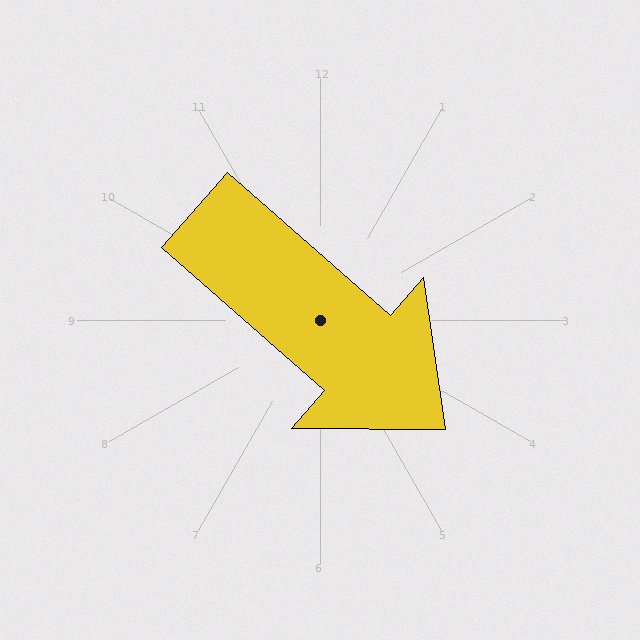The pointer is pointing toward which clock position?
Roughly 4 o'clock.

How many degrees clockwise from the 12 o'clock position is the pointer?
Approximately 131 degrees.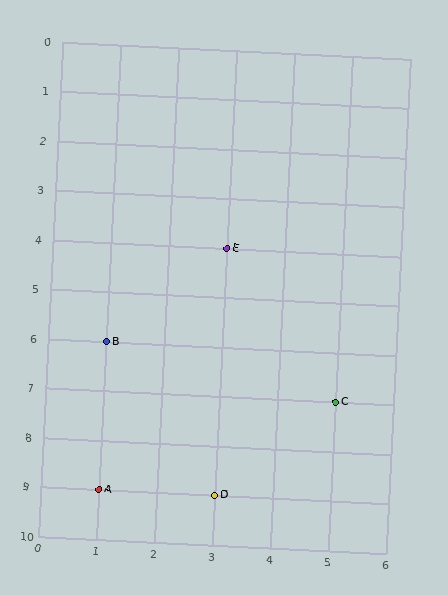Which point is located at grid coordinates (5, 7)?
Point C is at (5, 7).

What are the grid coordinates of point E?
Point E is at grid coordinates (3, 4).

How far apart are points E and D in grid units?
Points E and D are 5 rows apart.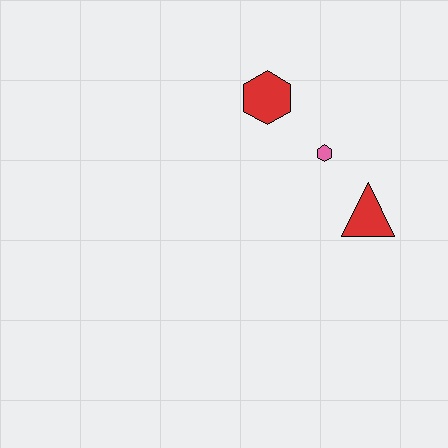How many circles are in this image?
There are no circles.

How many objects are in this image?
There are 3 objects.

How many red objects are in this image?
There are 2 red objects.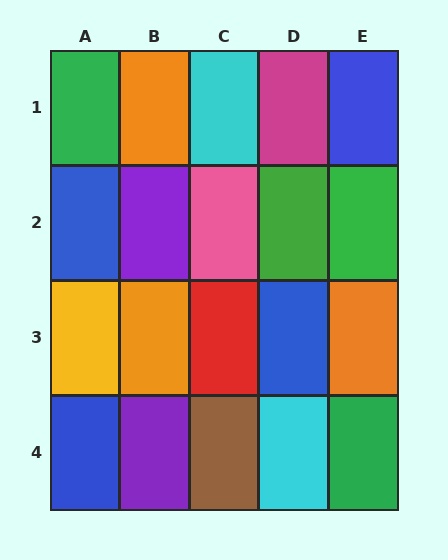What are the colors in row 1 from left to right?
Green, orange, cyan, magenta, blue.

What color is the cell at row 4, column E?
Green.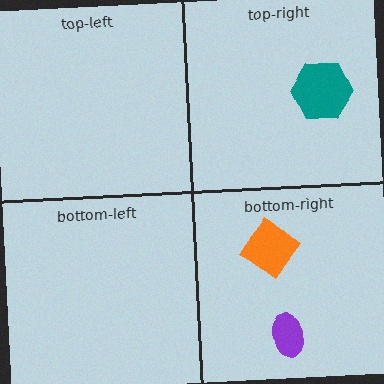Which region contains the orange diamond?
The bottom-right region.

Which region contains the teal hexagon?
The top-right region.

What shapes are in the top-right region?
The teal hexagon.